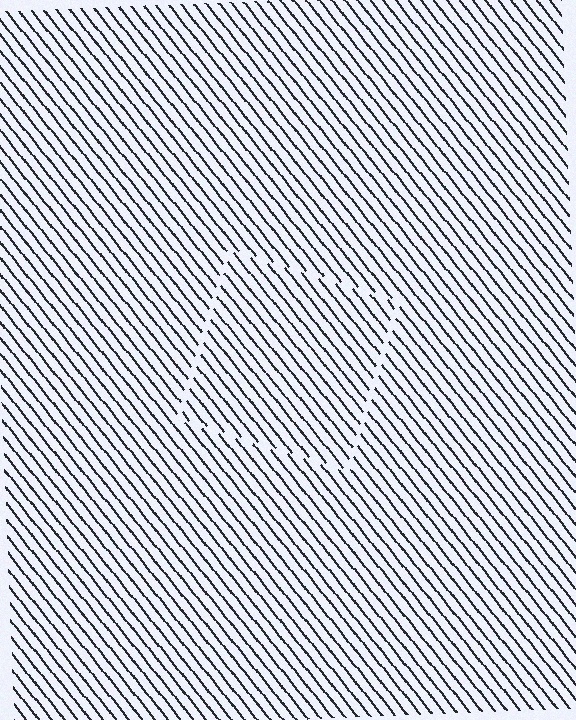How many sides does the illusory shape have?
4 sides — the line-ends trace a square.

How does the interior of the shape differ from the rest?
The interior of the shape contains the same grating, shifted by half a period — the contour is defined by the phase discontinuity where line-ends from the inner and outer gratings abut.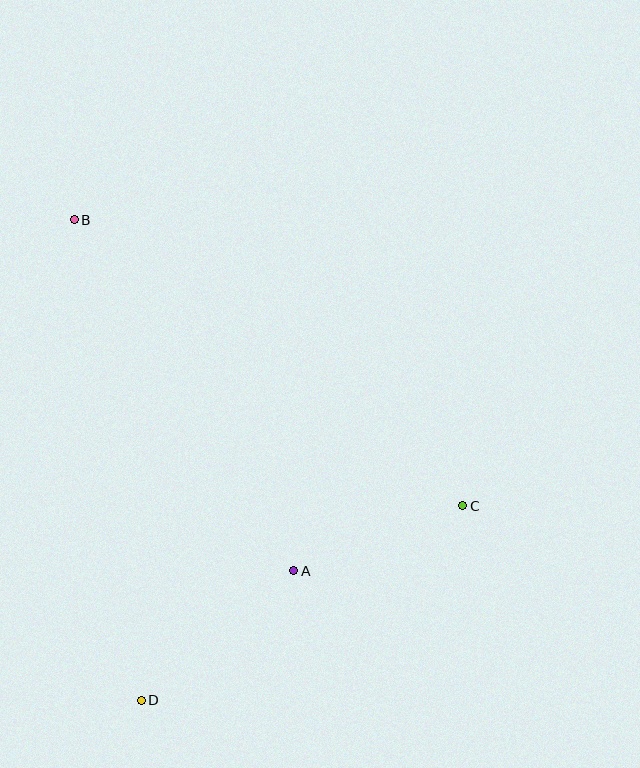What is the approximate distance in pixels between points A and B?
The distance between A and B is approximately 414 pixels.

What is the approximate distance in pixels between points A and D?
The distance between A and D is approximately 200 pixels.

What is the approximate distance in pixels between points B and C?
The distance between B and C is approximately 483 pixels.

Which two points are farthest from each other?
Points B and D are farthest from each other.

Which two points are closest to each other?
Points A and C are closest to each other.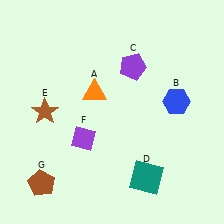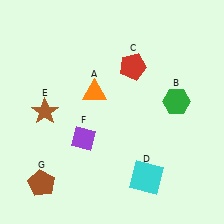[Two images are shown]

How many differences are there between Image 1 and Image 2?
There are 3 differences between the two images.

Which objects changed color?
B changed from blue to green. C changed from purple to red. D changed from teal to cyan.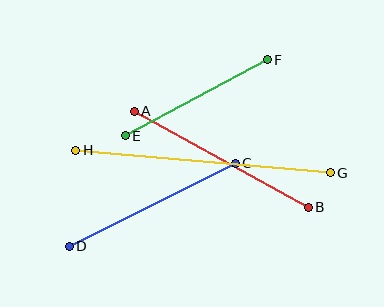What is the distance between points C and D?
The distance is approximately 186 pixels.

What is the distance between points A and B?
The distance is approximately 198 pixels.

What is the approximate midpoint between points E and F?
The midpoint is at approximately (196, 98) pixels.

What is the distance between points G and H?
The distance is approximately 255 pixels.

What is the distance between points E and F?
The distance is approximately 161 pixels.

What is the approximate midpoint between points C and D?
The midpoint is at approximately (152, 205) pixels.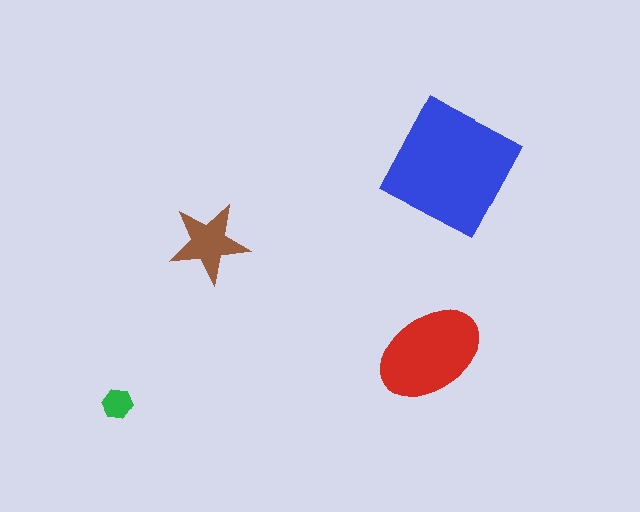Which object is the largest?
The blue square.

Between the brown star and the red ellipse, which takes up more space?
The red ellipse.